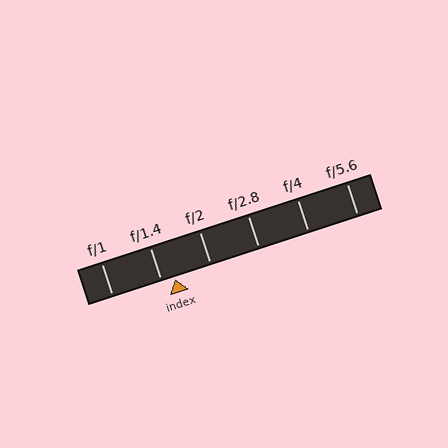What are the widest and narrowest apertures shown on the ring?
The widest aperture shown is f/1 and the narrowest is f/5.6.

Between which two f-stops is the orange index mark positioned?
The index mark is between f/1.4 and f/2.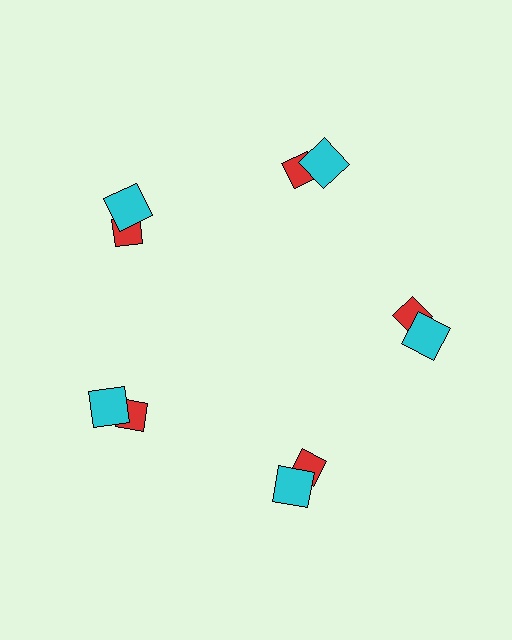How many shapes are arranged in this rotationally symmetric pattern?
There are 10 shapes, arranged in 5 groups of 2.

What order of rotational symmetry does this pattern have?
This pattern has 5-fold rotational symmetry.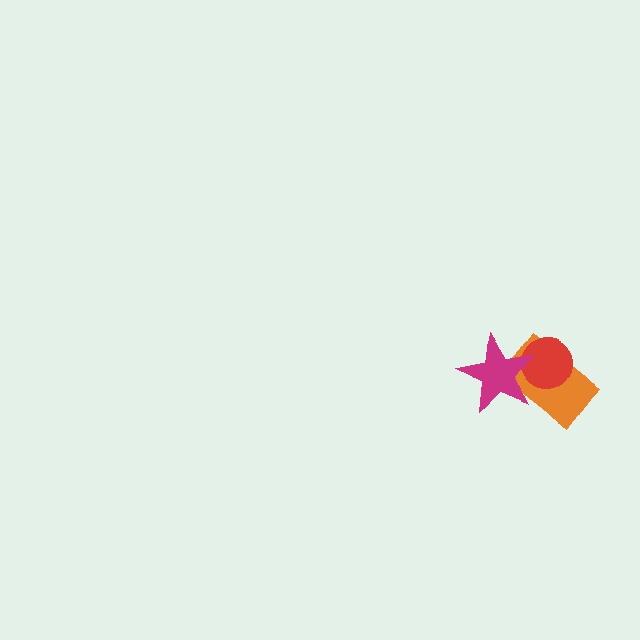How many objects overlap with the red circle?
2 objects overlap with the red circle.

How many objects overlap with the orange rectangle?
2 objects overlap with the orange rectangle.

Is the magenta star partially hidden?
No, no other shape covers it.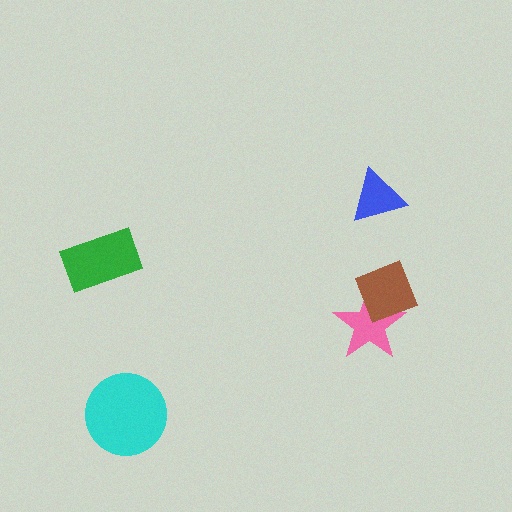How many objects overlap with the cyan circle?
0 objects overlap with the cyan circle.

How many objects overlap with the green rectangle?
0 objects overlap with the green rectangle.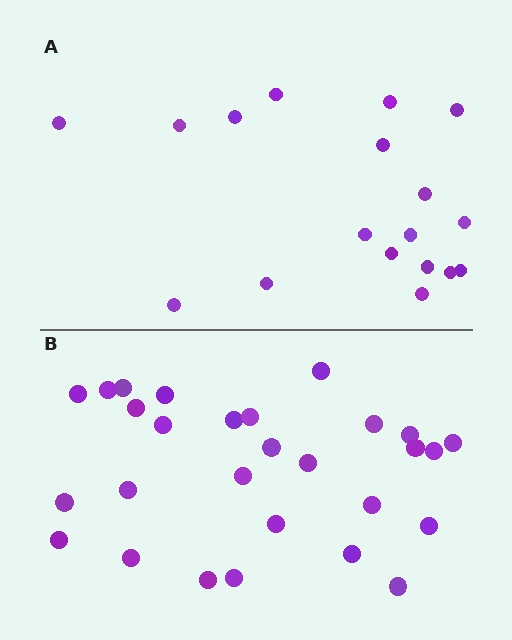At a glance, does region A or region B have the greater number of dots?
Region B (the bottom region) has more dots.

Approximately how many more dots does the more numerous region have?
Region B has roughly 10 or so more dots than region A.